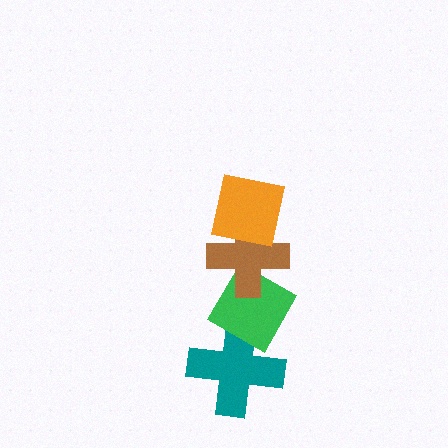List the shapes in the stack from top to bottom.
From top to bottom: the orange square, the brown cross, the green diamond, the teal cross.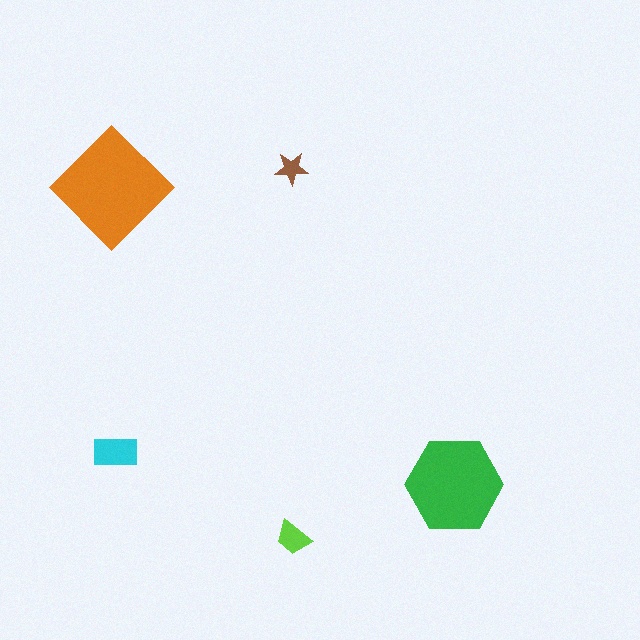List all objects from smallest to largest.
The brown star, the lime trapezoid, the cyan rectangle, the green hexagon, the orange diamond.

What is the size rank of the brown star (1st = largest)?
5th.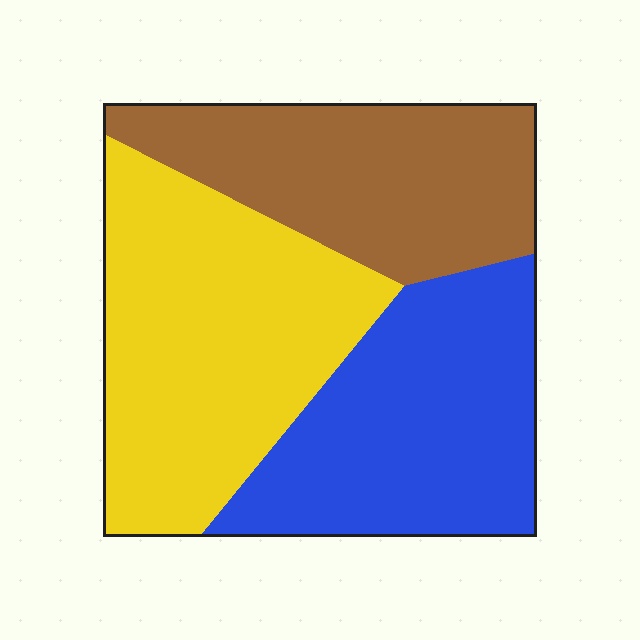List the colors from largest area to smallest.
From largest to smallest: yellow, blue, brown.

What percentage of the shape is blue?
Blue takes up about one third (1/3) of the shape.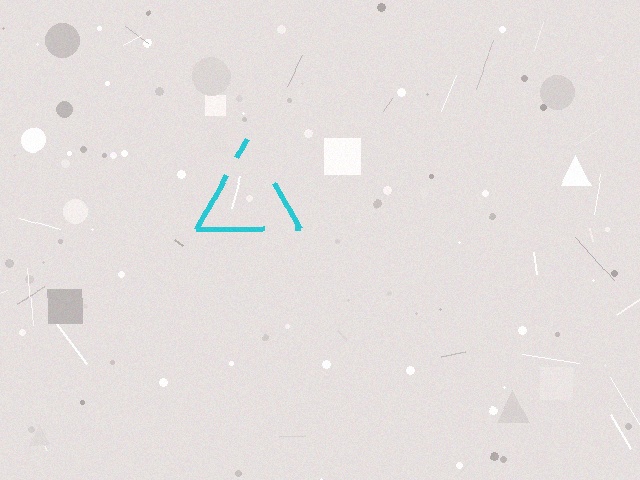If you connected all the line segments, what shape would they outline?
They would outline a triangle.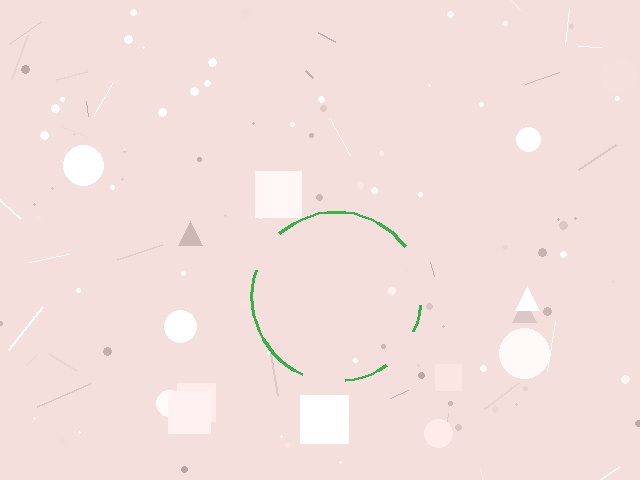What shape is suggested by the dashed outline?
The dashed outline suggests a circle.